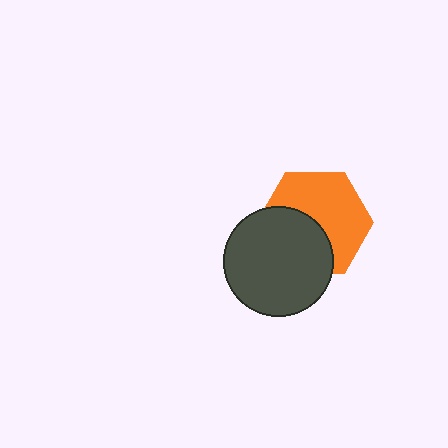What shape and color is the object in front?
The object in front is a dark gray circle.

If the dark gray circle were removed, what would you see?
You would see the complete orange hexagon.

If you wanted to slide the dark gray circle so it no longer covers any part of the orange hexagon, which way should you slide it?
Slide it toward the lower-left — that is the most direct way to separate the two shapes.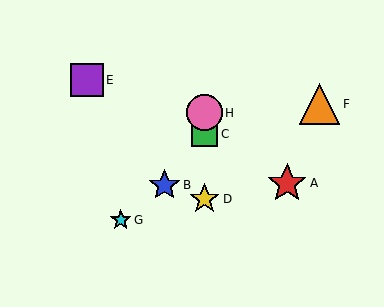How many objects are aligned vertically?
3 objects (C, D, H) are aligned vertically.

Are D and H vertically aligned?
Yes, both are at x≈205.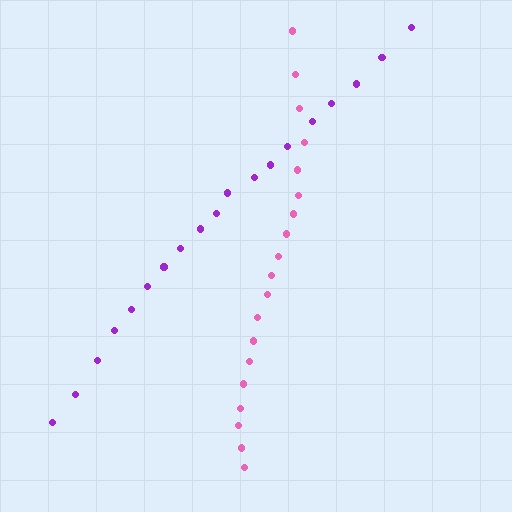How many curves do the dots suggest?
There are 2 distinct paths.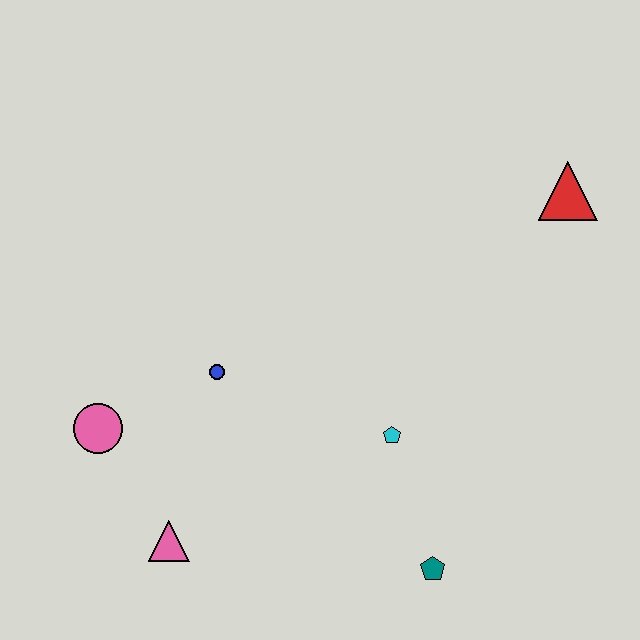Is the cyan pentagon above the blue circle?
No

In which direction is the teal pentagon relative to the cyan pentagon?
The teal pentagon is below the cyan pentagon.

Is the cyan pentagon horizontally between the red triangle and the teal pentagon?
No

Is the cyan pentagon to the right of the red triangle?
No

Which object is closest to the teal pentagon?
The cyan pentagon is closest to the teal pentagon.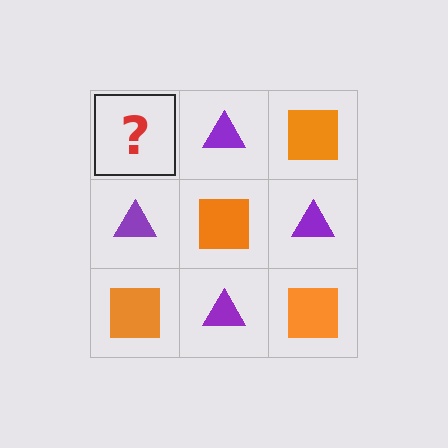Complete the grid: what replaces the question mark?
The question mark should be replaced with an orange square.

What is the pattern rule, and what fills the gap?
The rule is that it alternates orange square and purple triangle in a checkerboard pattern. The gap should be filled with an orange square.